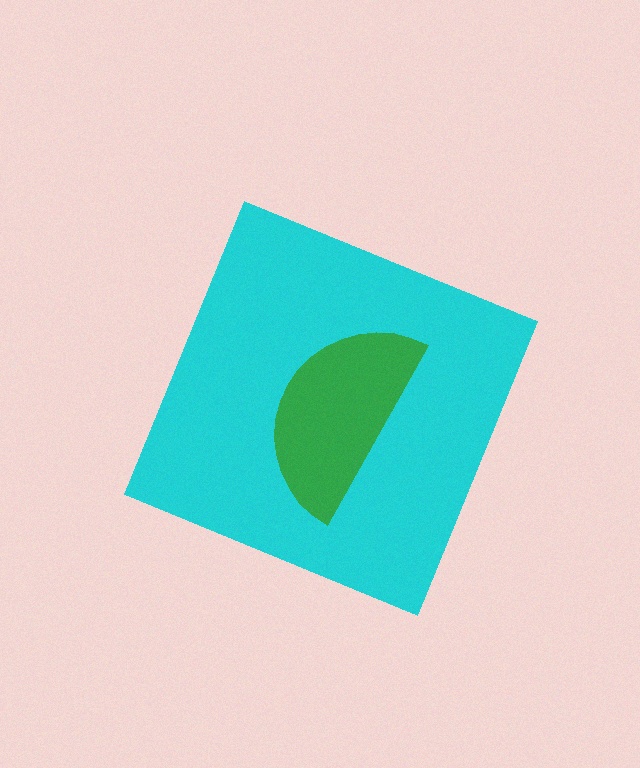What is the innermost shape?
The green semicircle.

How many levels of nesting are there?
2.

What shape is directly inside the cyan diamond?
The green semicircle.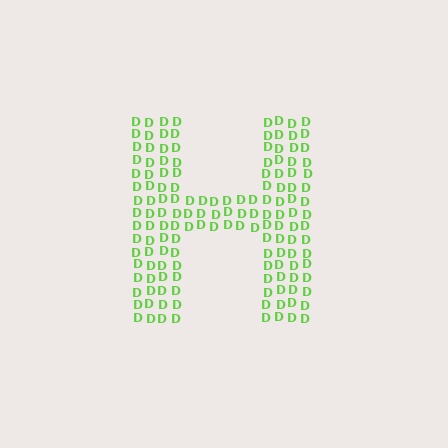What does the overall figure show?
The overall figure shows the letter H.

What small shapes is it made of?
It is made of small letter D's.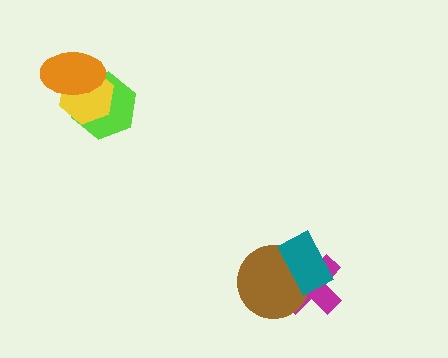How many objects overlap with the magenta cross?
2 objects overlap with the magenta cross.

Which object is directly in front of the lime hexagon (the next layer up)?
The yellow hexagon is directly in front of the lime hexagon.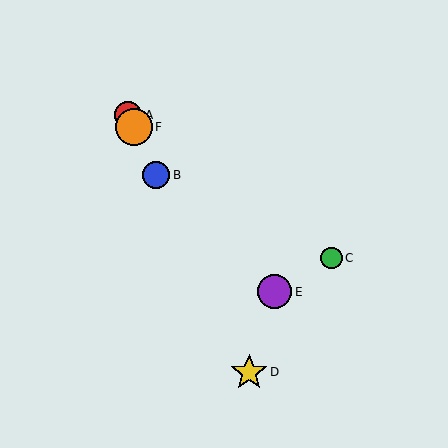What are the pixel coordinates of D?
Object D is at (249, 372).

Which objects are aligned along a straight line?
Objects A, B, D, F are aligned along a straight line.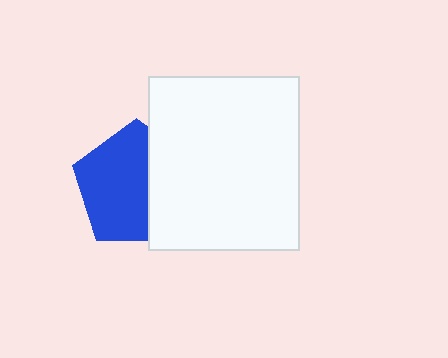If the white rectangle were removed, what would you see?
You would see the complete blue pentagon.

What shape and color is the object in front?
The object in front is a white rectangle.